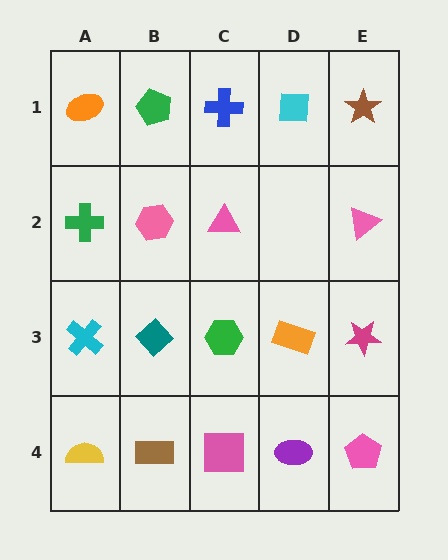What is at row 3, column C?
A green hexagon.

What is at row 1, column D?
A cyan square.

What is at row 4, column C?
A pink square.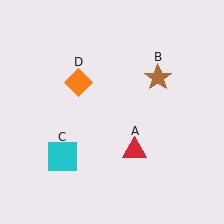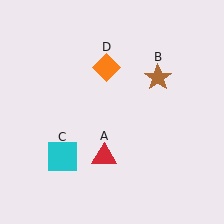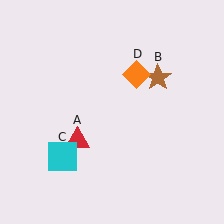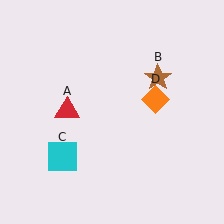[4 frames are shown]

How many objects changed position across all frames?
2 objects changed position: red triangle (object A), orange diamond (object D).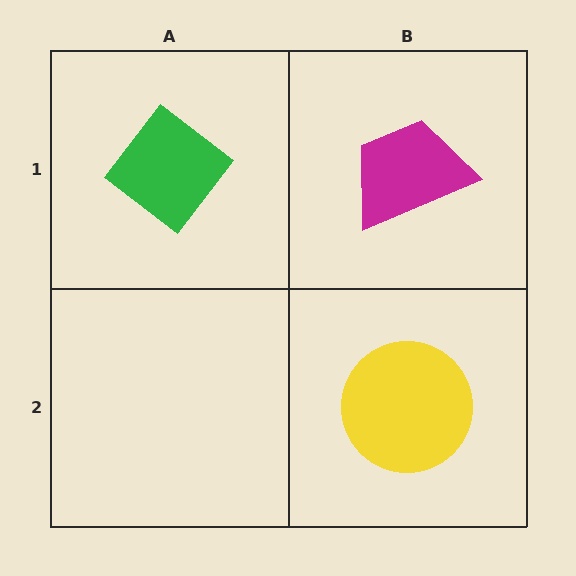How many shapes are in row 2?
1 shape.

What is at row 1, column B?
A magenta trapezoid.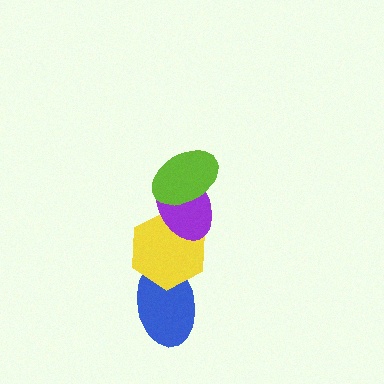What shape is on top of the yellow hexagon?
The purple ellipse is on top of the yellow hexagon.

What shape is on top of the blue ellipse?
The yellow hexagon is on top of the blue ellipse.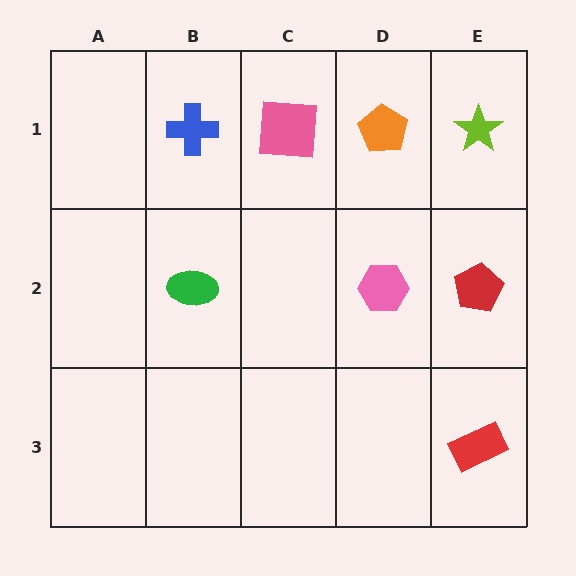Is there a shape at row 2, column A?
No, that cell is empty.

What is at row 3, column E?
A red rectangle.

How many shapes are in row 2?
3 shapes.